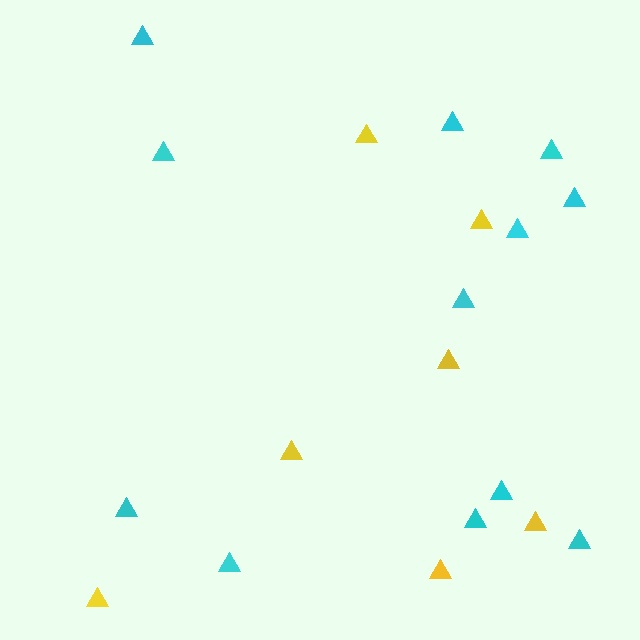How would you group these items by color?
There are 2 groups: one group of cyan triangles (12) and one group of yellow triangles (7).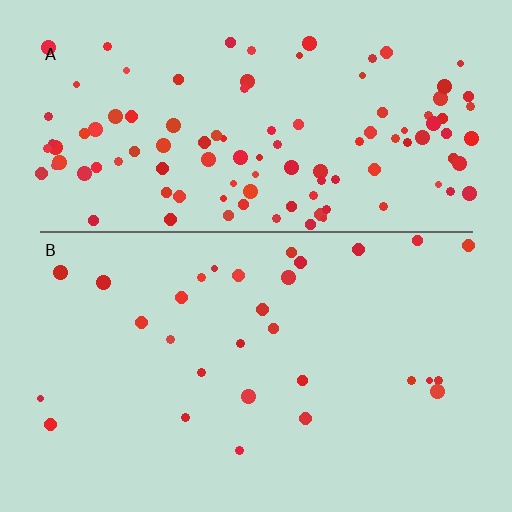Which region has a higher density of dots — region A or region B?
A (the top).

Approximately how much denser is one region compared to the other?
Approximately 3.8× — region A over region B.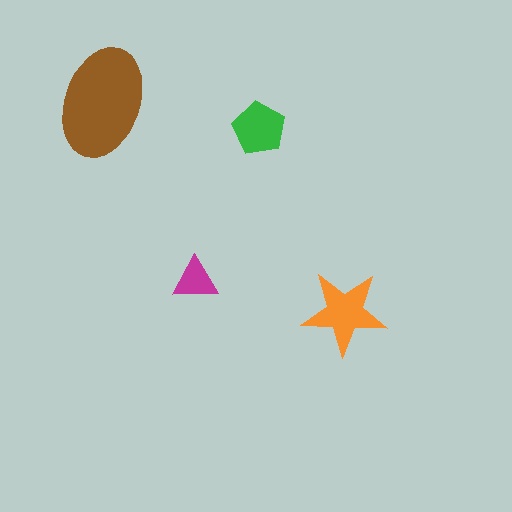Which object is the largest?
The brown ellipse.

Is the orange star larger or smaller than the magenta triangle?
Larger.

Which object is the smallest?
The magenta triangle.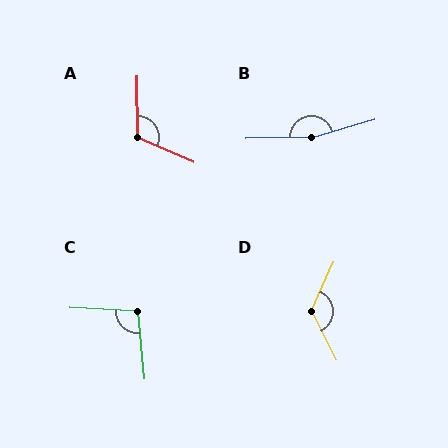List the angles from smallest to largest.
C (99°), A (114°), D (129°), B (165°).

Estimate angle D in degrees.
Approximately 129 degrees.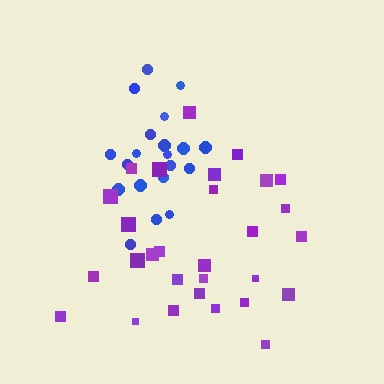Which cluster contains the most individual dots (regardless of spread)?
Purple (30).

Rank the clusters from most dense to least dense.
blue, purple.